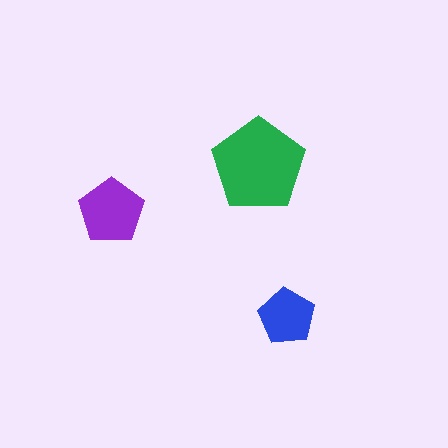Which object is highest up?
The green pentagon is topmost.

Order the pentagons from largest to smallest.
the green one, the purple one, the blue one.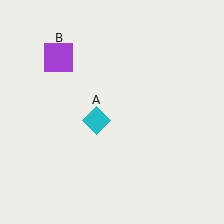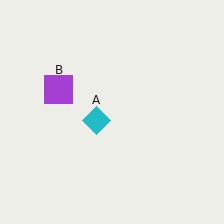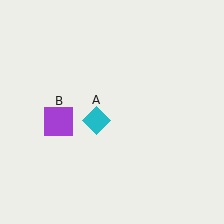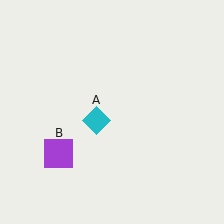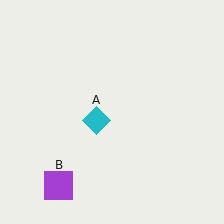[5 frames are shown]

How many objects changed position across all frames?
1 object changed position: purple square (object B).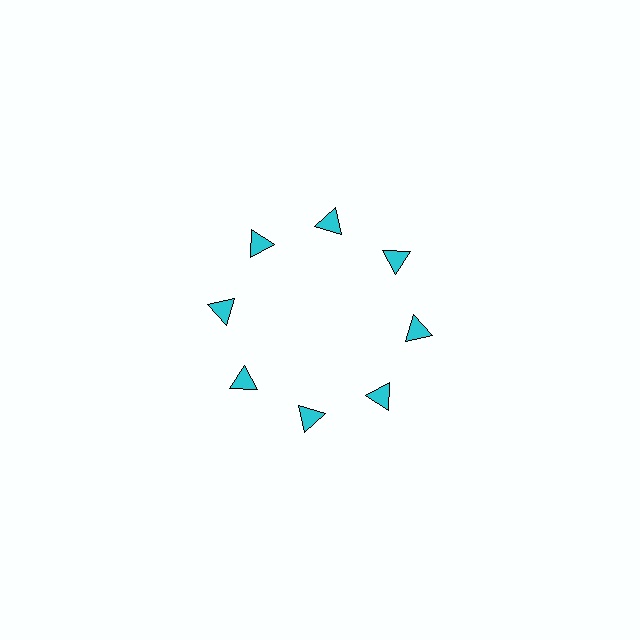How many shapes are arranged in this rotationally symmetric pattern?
There are 8 shapes, arranged in 8 groups of 1.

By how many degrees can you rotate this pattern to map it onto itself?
The pattern maps onto itself every 45 degrees of rotation.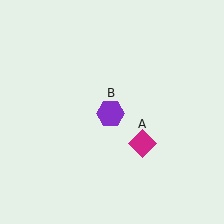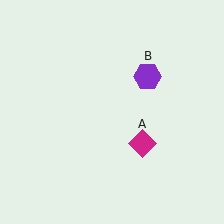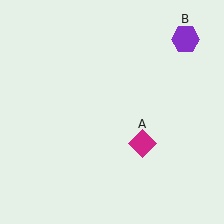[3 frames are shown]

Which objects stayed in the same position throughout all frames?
Magenta diamond (object A) remained stationary.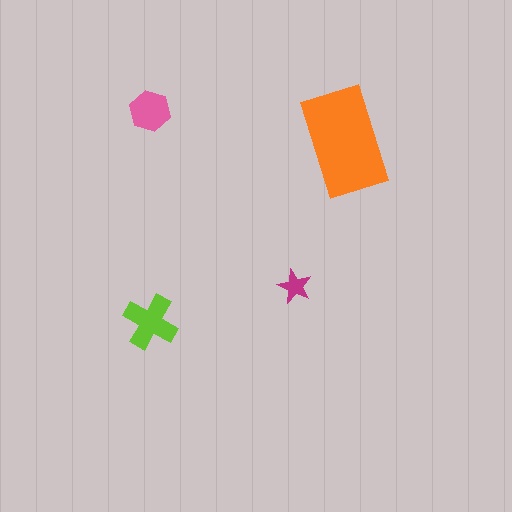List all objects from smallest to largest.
The magenta star, the pink hexagon, the lime cross, the orange rectangle.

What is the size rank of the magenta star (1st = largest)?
4th.